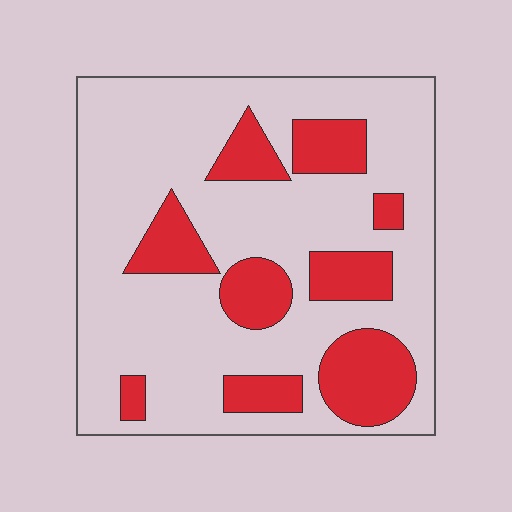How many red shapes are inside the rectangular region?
9.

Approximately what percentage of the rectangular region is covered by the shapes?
Approximately 25%.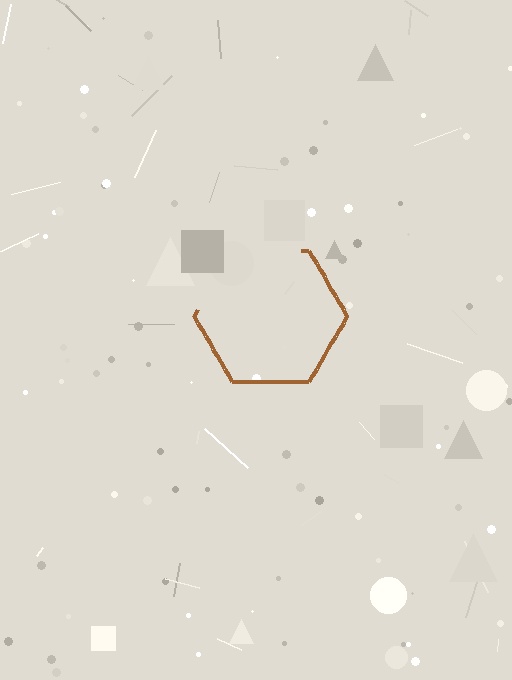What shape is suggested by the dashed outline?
The dashed outline suggests a hexagon.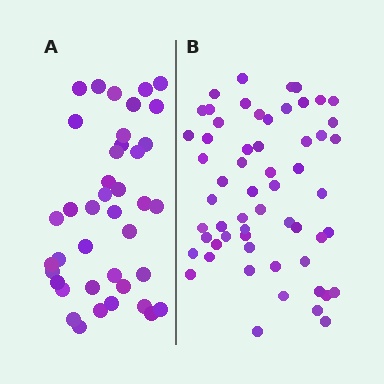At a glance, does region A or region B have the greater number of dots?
Region B (the right region) has more dots.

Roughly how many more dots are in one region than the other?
Region B has approximately 20 more dots than region A.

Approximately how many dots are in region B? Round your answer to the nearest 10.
About 60 dots. (The exact count is 58, which rounds to 60.)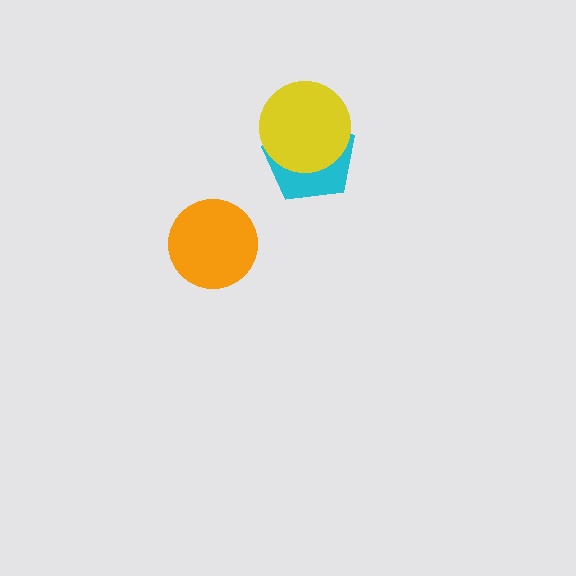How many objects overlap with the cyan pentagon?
1 object overlaps with the cyan pentagon.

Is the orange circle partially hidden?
No, no other shape covers it.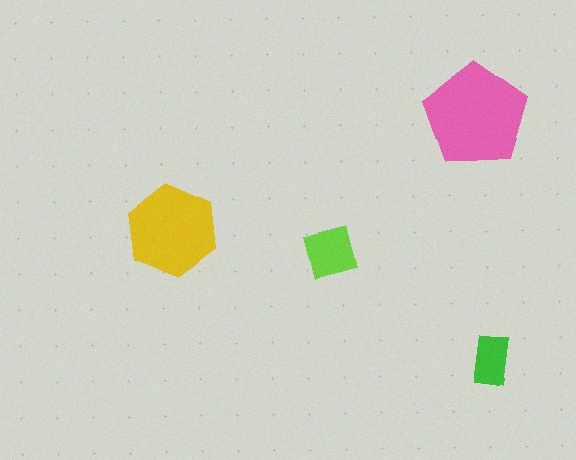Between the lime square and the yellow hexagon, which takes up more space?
The yellow hexagon.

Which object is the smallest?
The green rectangle.